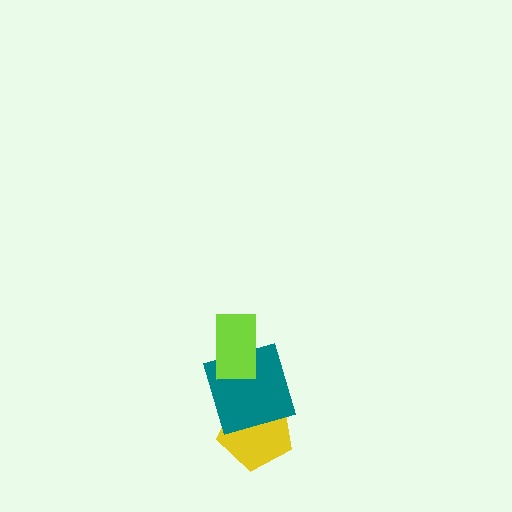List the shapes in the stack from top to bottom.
From top to bottom: the lime rectangle, the teal square, the yellow pentagon.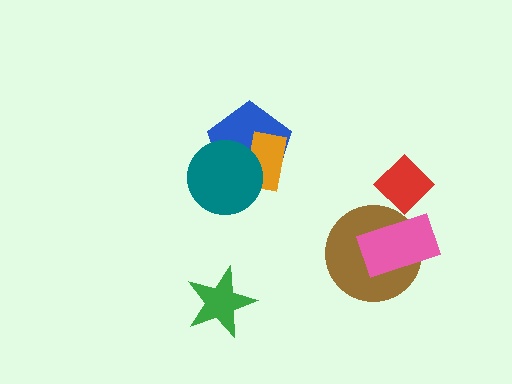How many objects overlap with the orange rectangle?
2 objects overlap with the orange rectangle.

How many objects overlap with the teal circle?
2 objects overlap with the teal circle.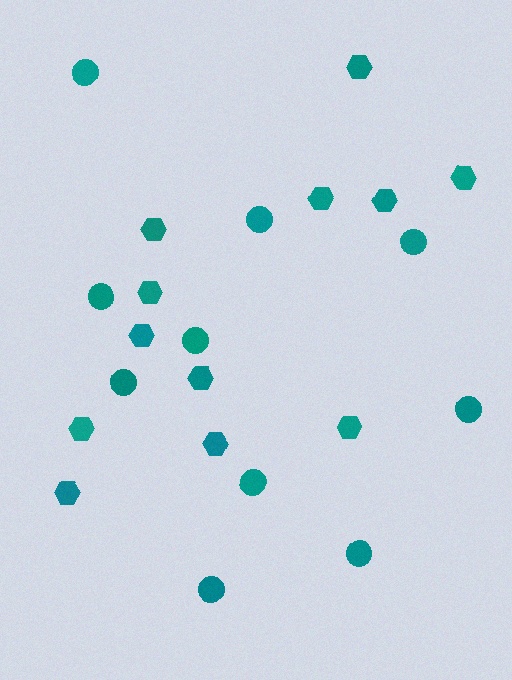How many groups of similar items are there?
There are 2 groups: one group of hexagons (12) and one group of circles (10).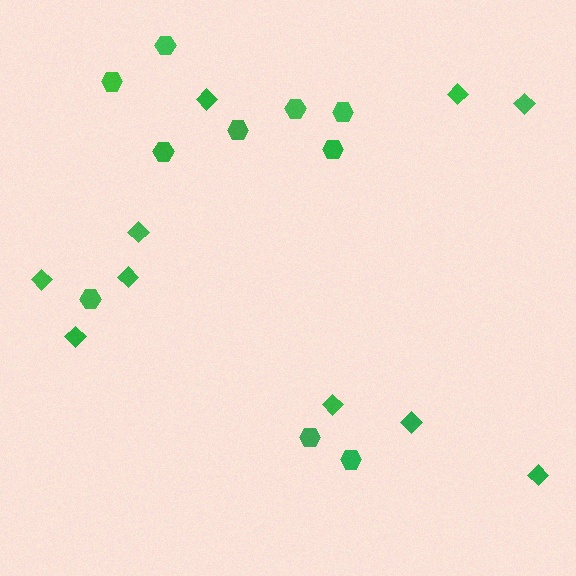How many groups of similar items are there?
There are 2 groups: one group of diamonds (10) and one group of hexagons (10).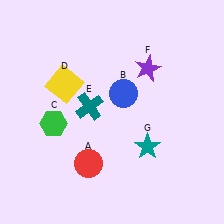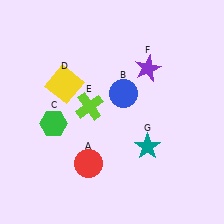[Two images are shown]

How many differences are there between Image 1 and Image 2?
There is 1 difference between the two images.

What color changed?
The cross (E) changed from teal in Image 1 to lime in Image 2.